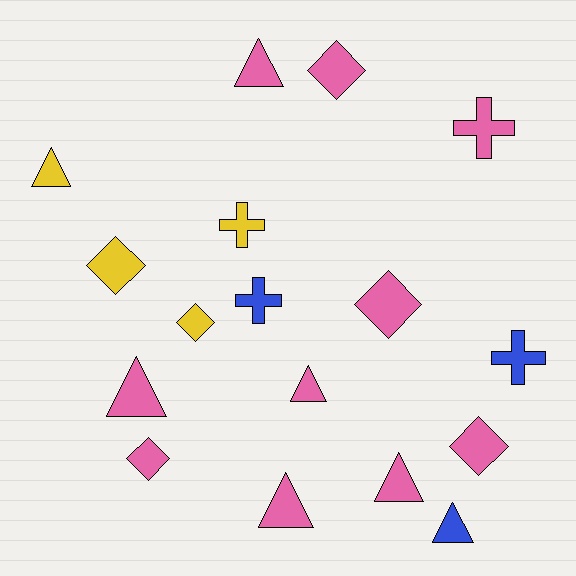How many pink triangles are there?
There are 5 pink triangles.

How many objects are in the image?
There are 17 objects.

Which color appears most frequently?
Pink, with 10 objects.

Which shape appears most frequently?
Triangle, with 7 objects.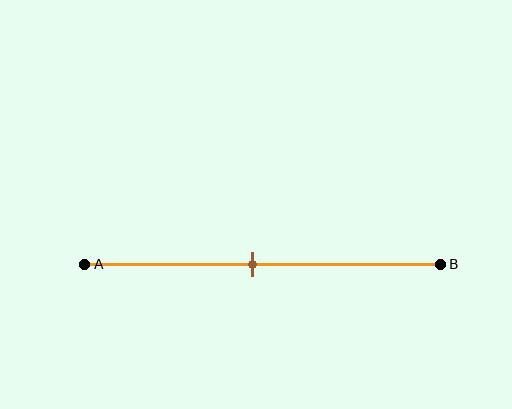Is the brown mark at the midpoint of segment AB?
Yes, the mark is approximately at the midpoint.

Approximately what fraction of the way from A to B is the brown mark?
The brown mark is approximately 45% of the way from A to B.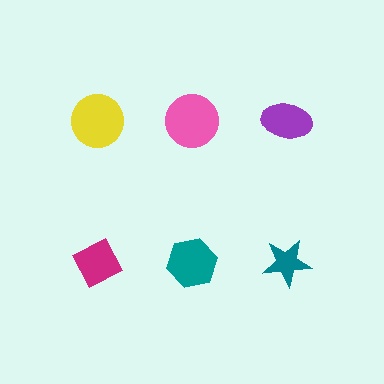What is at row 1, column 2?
A pink circle.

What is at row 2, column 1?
A magenta diamond.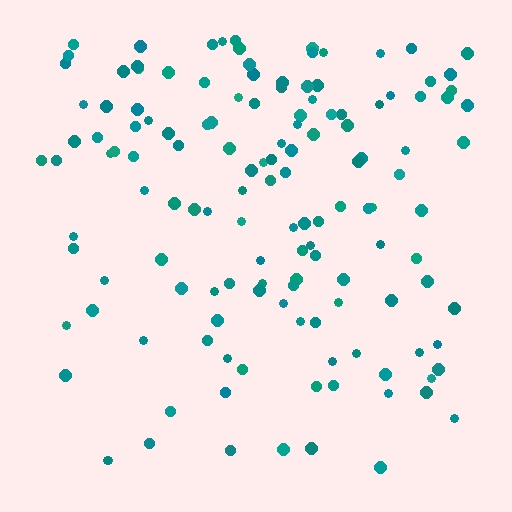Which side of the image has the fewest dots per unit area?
The bottom.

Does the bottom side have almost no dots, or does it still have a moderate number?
Still a moderate number, just noticeably fewer than the top.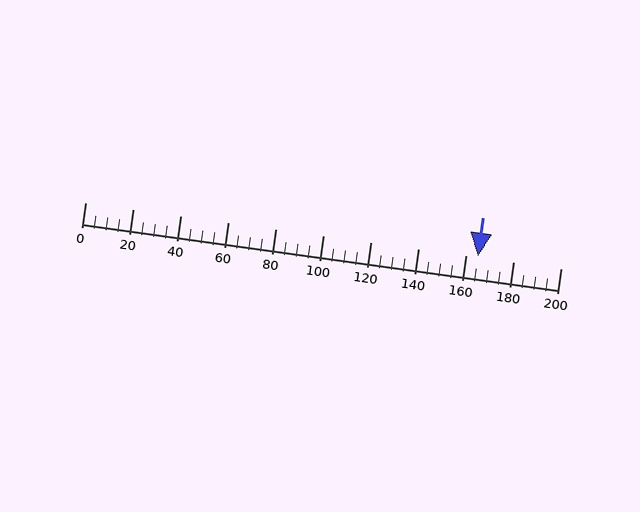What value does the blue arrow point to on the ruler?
The blue arrow points to approximately 165.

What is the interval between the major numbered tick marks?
The major tick marks are spaced 20 units apart.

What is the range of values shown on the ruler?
The ruler shows values from 0 to 200.